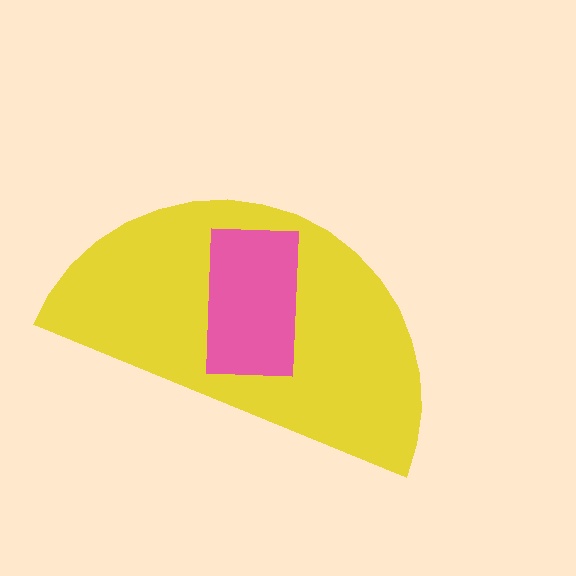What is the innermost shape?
The pink rectangle.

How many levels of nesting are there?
2.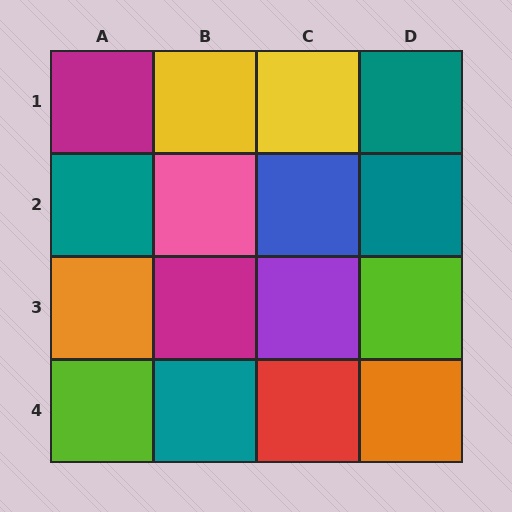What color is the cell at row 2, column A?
Teal.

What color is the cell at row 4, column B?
Teal.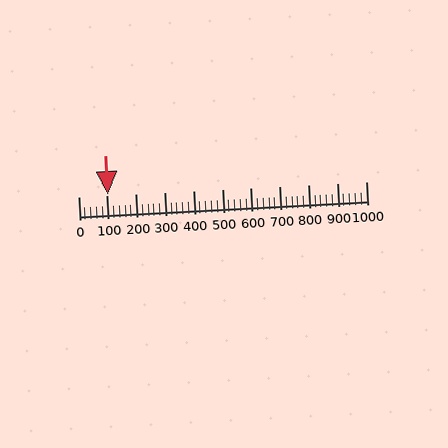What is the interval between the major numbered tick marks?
The major tick marks are spaced 100 units apart.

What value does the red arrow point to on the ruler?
The red arrow points to approximately 101.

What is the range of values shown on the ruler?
The ruler shows values from 0 to 1000.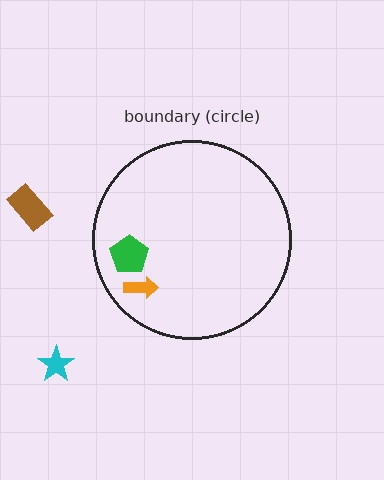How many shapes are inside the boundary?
2 inside, 2 outside.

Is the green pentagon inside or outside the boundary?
Inside.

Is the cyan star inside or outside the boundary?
Outside.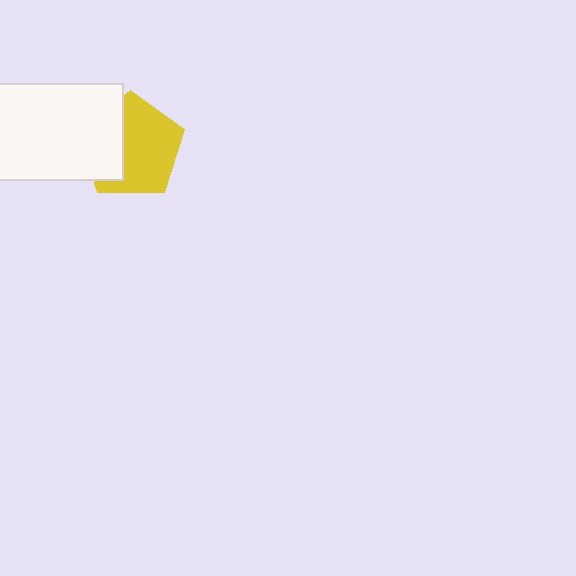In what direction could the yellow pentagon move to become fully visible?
The yellow pentagon could move right. That would shift it out from behind the white rectangle entirely.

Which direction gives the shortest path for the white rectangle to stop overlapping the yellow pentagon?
Moving left gives the shortest separation.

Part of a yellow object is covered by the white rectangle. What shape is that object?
It is a pentagon.